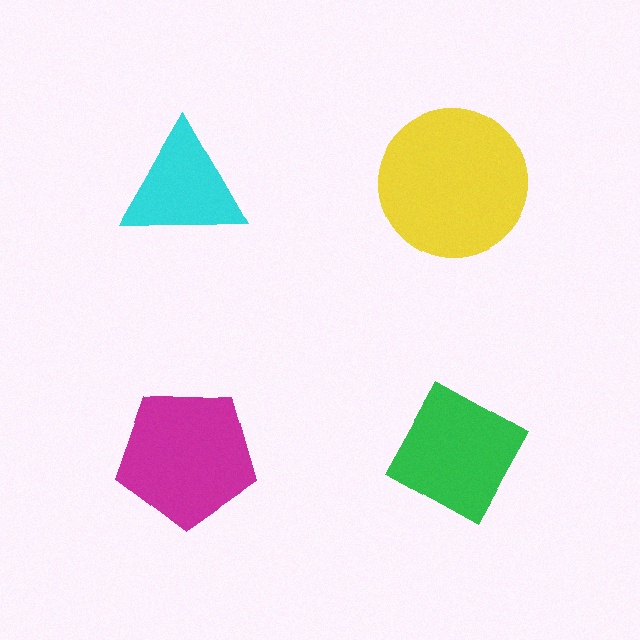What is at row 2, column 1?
A magenta pentagon.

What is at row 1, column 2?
A yellow circle.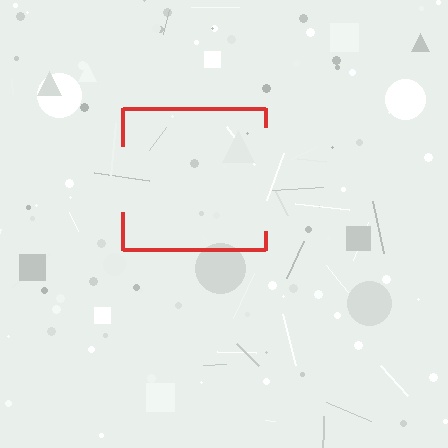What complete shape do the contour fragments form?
The contour fragments form a square.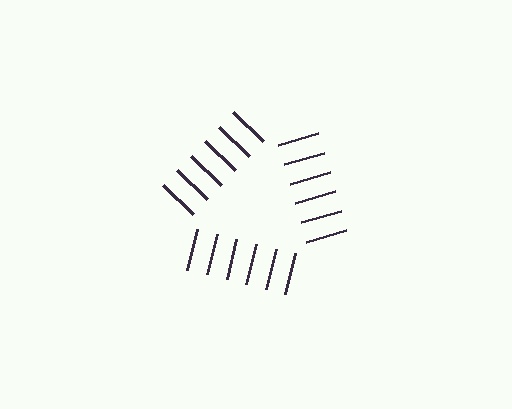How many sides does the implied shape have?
3 sides — the line-ends trace a triangle.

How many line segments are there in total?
18 — 6 along each of the 3 edges.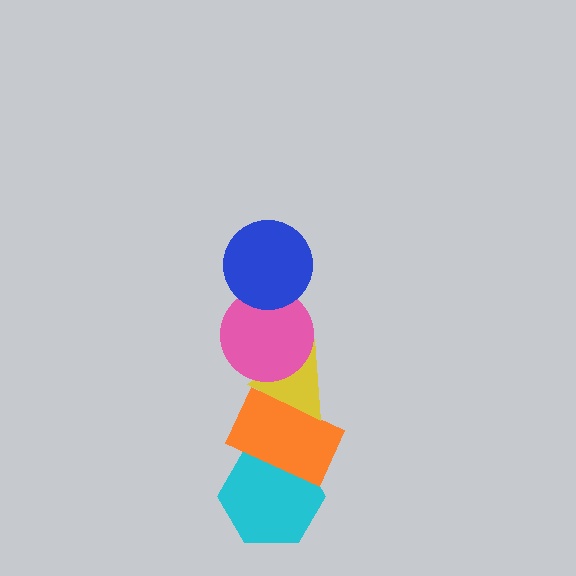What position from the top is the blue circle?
The blue circle is 1st from the top.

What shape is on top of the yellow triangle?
The pink circle is on top of the yellow triangle.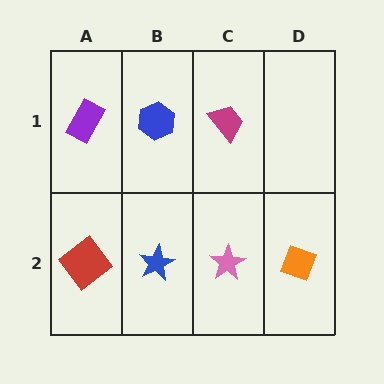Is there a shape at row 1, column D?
No, that cell is empty.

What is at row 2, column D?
An orange diamond.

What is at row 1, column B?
A blue hexagon.